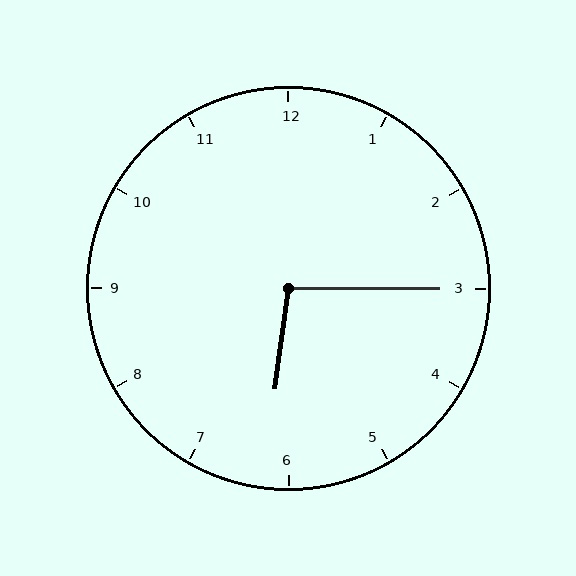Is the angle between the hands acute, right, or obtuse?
It is obtuse.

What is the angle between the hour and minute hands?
Approximately 98 degrees.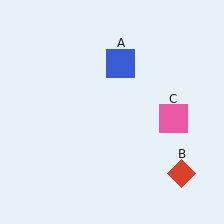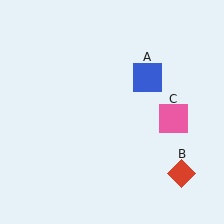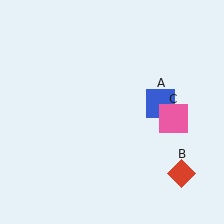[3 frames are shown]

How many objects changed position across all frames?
1 object changed position: blue square (object A).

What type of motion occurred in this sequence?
The blue square (object A) rotated clockwise around the center of the scene.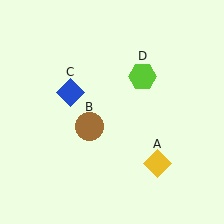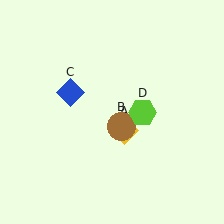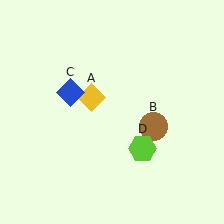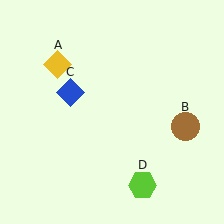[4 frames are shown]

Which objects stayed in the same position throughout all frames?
Blue diamond (object C) remained stationary.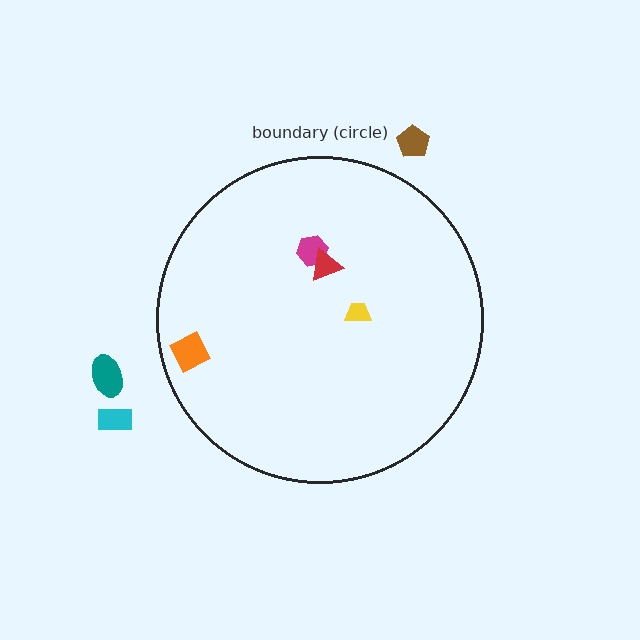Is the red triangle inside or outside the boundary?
Inside.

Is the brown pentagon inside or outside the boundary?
Outside.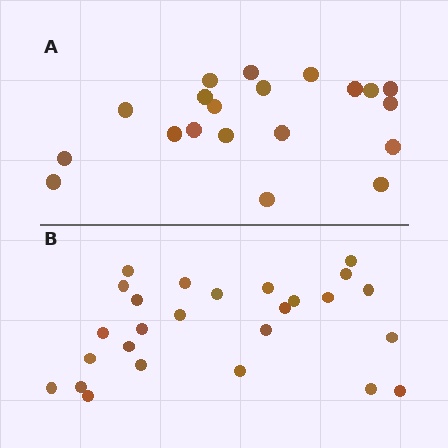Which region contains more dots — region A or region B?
Region B (the bottom region) has more dots.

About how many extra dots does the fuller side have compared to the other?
Region B has about 6 more dots than region A.